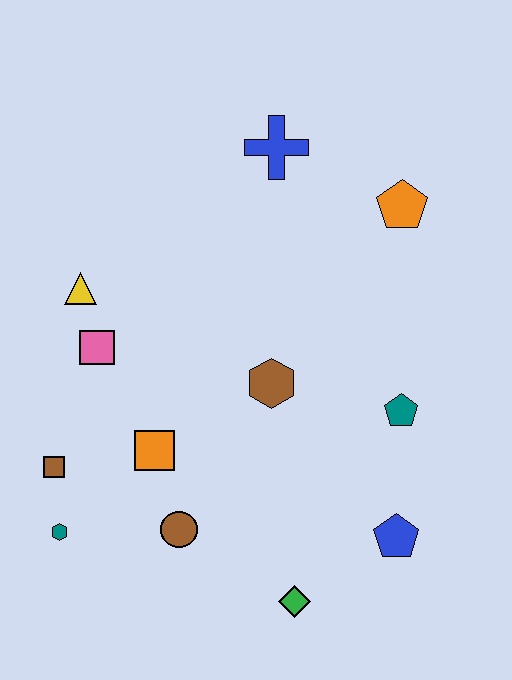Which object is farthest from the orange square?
The orange pentagon is farthest from the orange square.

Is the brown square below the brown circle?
No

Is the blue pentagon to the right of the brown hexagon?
Yes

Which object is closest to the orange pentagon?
The blue cross is closest to the orange pentagon.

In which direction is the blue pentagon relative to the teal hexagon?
The blue pentagon is to the right of the teal hexagon.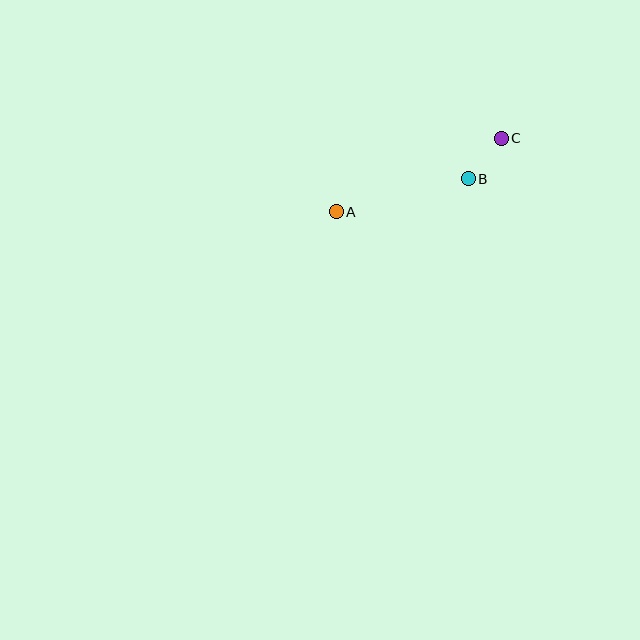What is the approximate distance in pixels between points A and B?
The distance between A and B is approximately 136 pixels.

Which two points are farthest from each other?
Points A and C are farthest from each other.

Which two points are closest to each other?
Points B and C are closest to each other.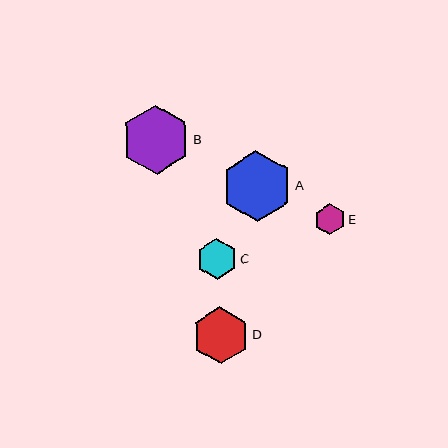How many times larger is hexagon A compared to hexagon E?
Hexagon A is approximately 2.3 times the size of hexagon E.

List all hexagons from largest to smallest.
From largest to smallest: A, B, D, C, E.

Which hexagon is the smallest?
Hexagon E is the smallest with a size of approximately 31 pixels.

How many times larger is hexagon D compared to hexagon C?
Hexagon D is approximately 1.4 times the size of hexagon C.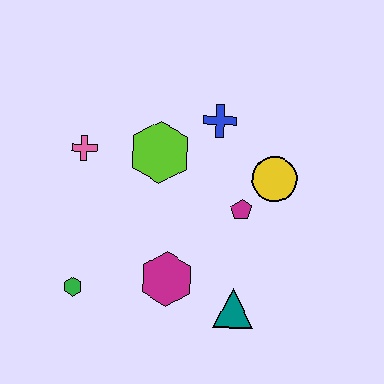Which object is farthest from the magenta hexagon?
The blue cross is farthest from the magenta hexagon.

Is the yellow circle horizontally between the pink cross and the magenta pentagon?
No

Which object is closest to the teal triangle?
The magenta hexagon is closest to the teal triangle.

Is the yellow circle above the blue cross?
No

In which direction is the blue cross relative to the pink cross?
The blue cross is to the right of the pink cross.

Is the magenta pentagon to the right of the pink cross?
Yes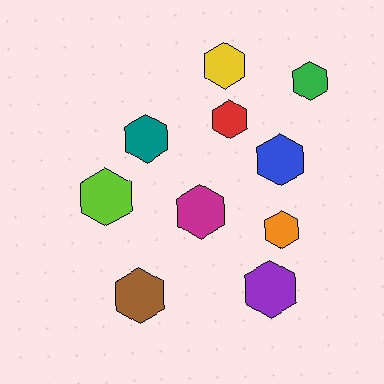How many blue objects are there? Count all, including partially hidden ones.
There is 1 blue object.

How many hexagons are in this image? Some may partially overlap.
There are 10 hexagons.